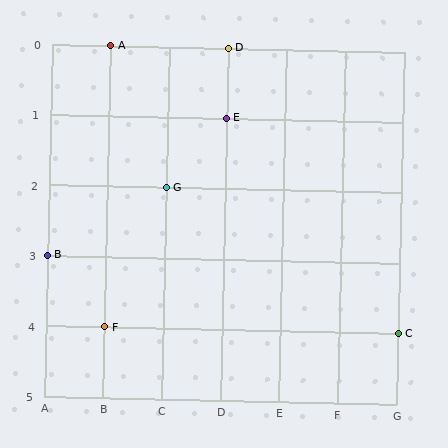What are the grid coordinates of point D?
Point D is at grid coordinates (D, 0).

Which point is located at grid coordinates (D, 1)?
Point E is at (D, 1).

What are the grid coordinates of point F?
Point F is at grid coordinates (B, 4).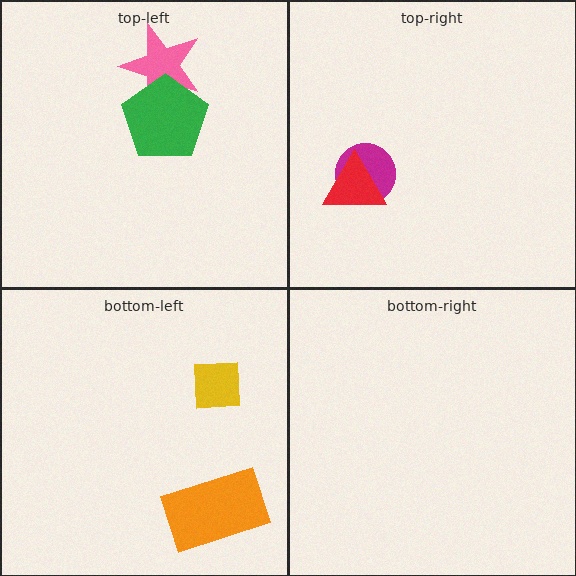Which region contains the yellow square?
The bottom-left region.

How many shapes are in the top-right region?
2.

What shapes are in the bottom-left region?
The orange rectangle, the yellow square.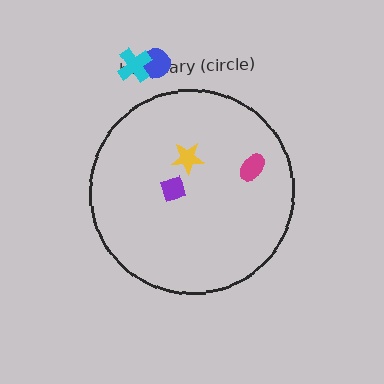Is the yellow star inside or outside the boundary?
Inside.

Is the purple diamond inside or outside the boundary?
Inside.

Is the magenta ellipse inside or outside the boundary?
Inside.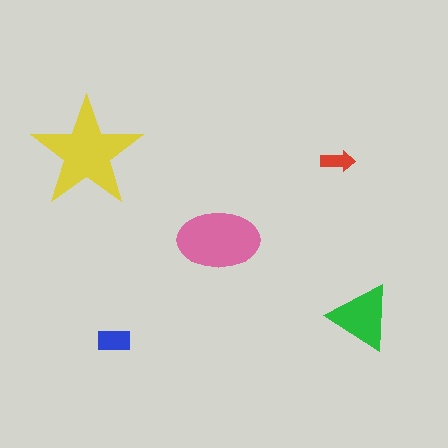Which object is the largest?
The yellow star.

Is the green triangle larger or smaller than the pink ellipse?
Smaller.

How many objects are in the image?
There are 5 objects in the image.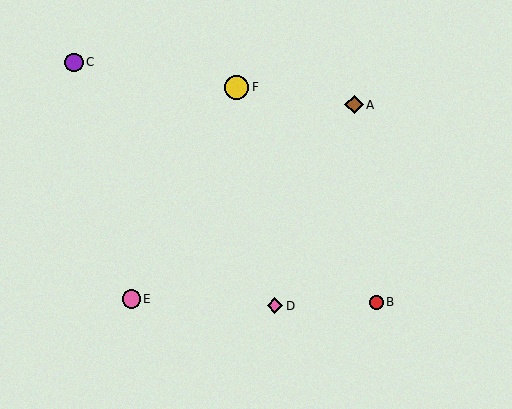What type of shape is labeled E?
Shape E is a pink circle.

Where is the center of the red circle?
The center of the red circle is at (376, 302).